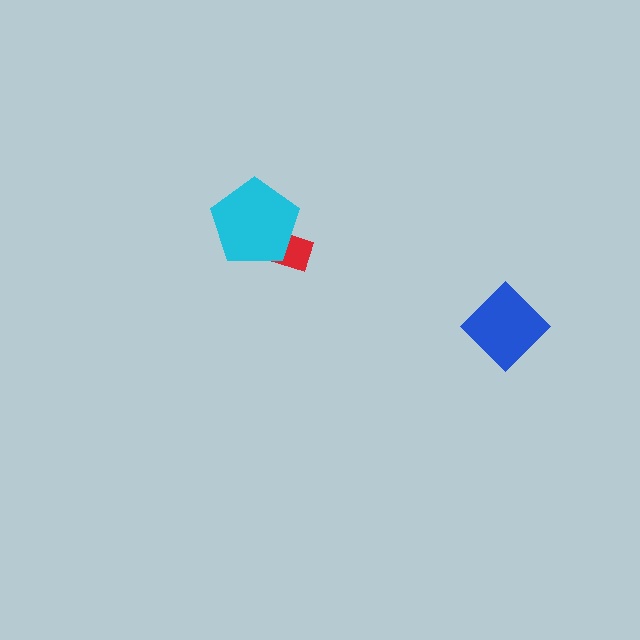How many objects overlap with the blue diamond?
0 objects overlap with the blue diamond.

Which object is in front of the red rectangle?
The cyan pentagon is in front of the red rectangle.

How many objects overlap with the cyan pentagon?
1 object overlaps with the cyan pentagon.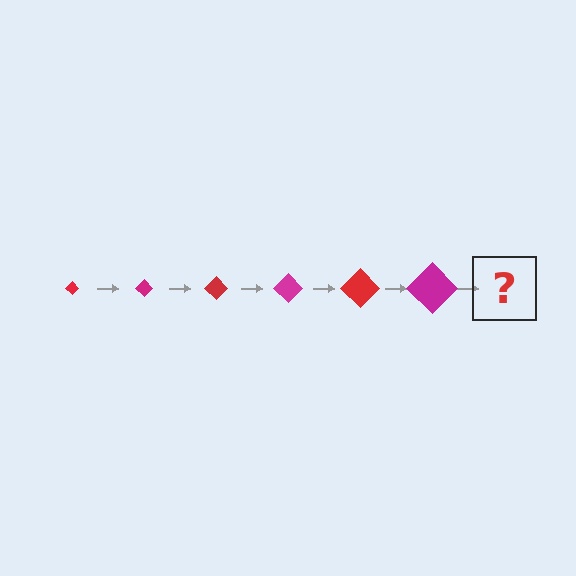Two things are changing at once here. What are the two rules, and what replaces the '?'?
The two rules are that the diamond grows larger each step and the color cycles through red and magenta. The '?' should be a red diamond, larger than the previous one.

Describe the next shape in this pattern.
It should be a red diamond, larger than the previous one.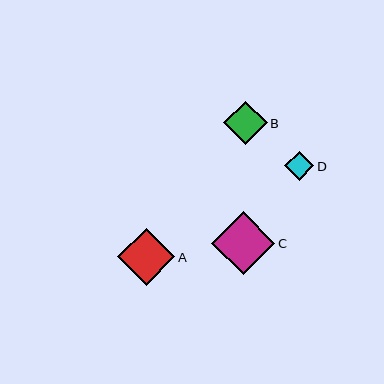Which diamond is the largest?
Diamond C is the largest with a size of approximately 63 pixels.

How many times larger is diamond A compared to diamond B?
Diamond A is approximately 1.3 times the size of diamond B.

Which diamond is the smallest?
Diamond D is the smallest with a size of approximately 29 pixels.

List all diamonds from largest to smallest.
From largest to smallest: C, A, B, D.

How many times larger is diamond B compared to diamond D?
Diamond B is approximately 1.5 times the size of diamond D.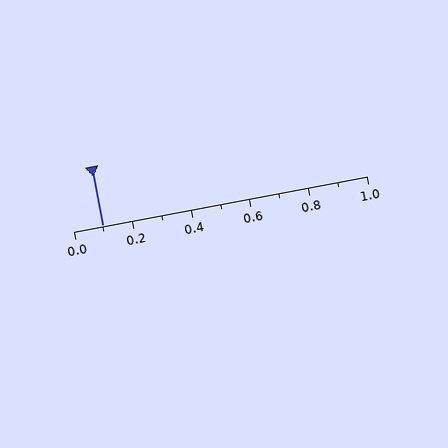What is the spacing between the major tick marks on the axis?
The major ticks are spaced 0.2 apart.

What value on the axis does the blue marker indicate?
The marker indicates approximately 0.1.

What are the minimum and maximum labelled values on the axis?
The axis runs from 0.0 to 1.0.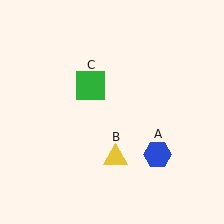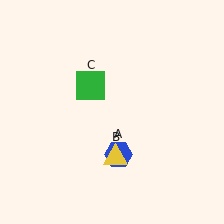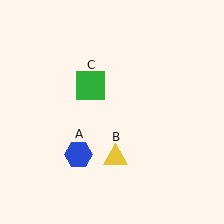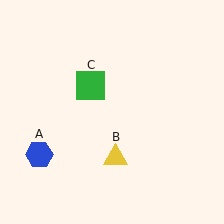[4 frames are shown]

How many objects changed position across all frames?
1 object changed position: blue hexagon (object A).